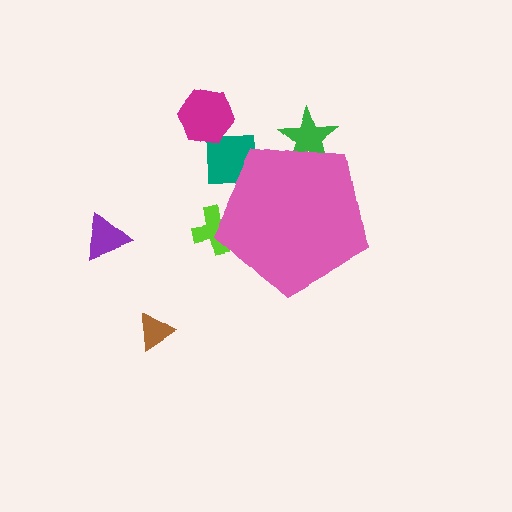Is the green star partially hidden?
Yes, the green star is partially hidden behind the pink pentagon.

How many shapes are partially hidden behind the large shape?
3 shapes are partially hidden.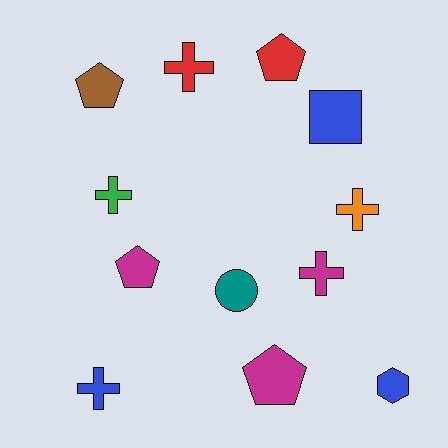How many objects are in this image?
There are 12 objects.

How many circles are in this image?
There is 1 circle.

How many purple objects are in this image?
There are no purple objects.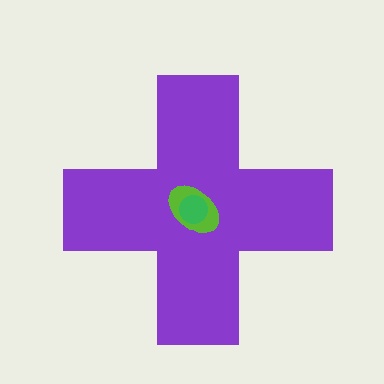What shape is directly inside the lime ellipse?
The green circle.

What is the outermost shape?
The purple cross.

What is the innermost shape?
The green circle.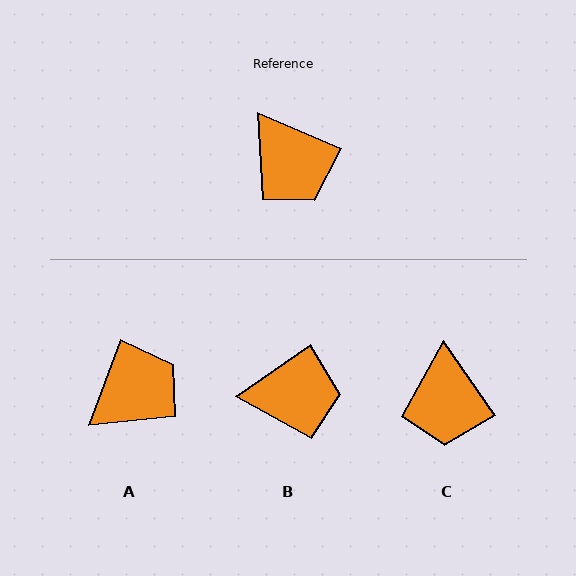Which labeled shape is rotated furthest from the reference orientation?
A, about 93 degrees away.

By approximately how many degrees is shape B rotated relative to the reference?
Approximately 58 degrees counter-clockwise.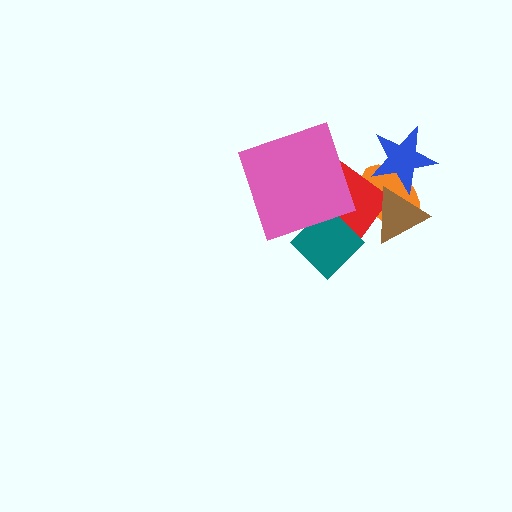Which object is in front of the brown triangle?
The blue star is in front of the brown triangle.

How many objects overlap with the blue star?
3 objects overlap with the blue star.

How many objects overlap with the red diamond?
5 objects overlap with the red diamond.